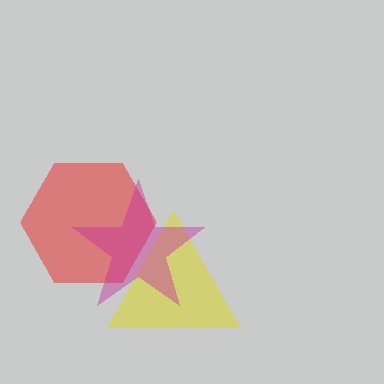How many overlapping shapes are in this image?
There are 3 overlapping shapes in the image.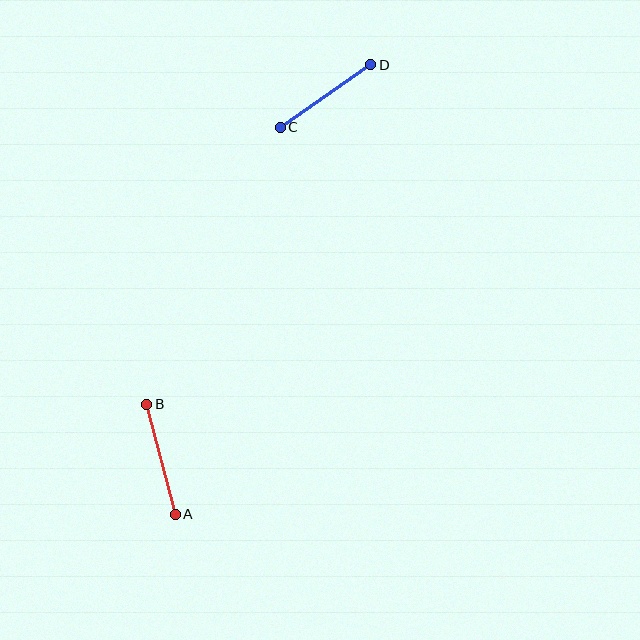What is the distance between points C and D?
The distance is approximately 110 pixels.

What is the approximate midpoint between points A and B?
The midpoint is at approximately (161, 459) pixels.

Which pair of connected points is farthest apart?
Points A and B are farthest apart.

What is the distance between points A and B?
The distance is approximately 113 pixels.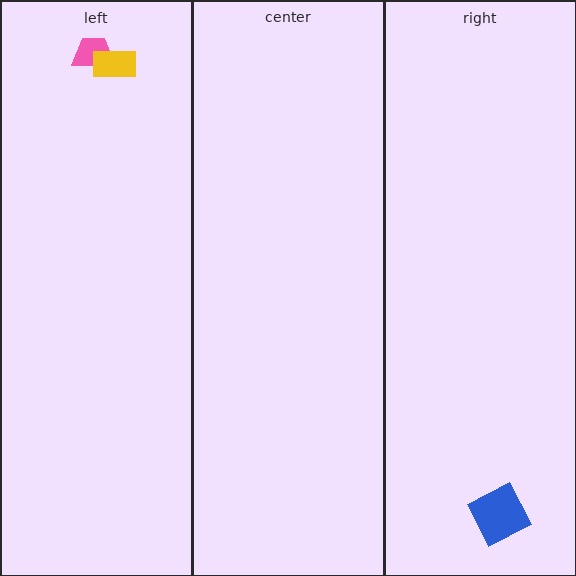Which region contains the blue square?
The right region.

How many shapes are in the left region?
2.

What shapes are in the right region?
The blue square.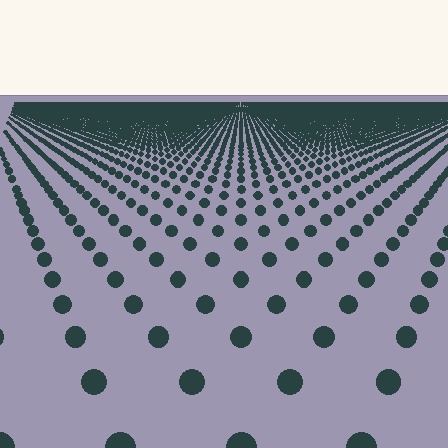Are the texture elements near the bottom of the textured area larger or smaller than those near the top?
Larger. Near the bottom, elements are closer to the viewer and appear at a bigger on-screen size.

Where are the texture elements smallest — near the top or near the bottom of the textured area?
Near the top.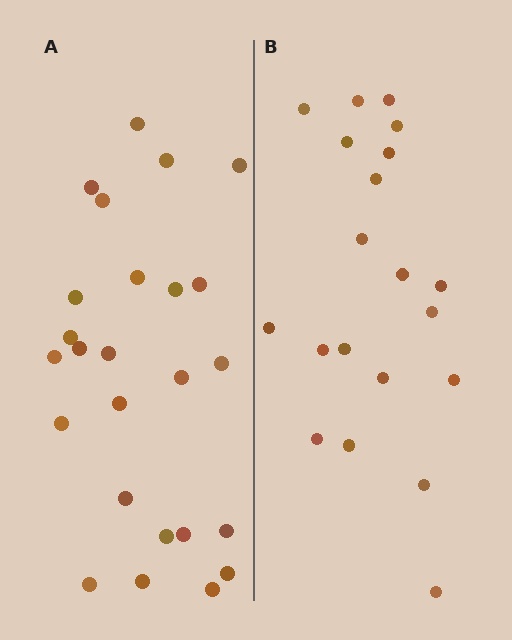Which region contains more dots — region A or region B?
Region A (the left region) has more dots.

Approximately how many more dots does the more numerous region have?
Region A has about 5 more dots than region B.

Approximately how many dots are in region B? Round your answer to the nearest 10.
About 20 dots.